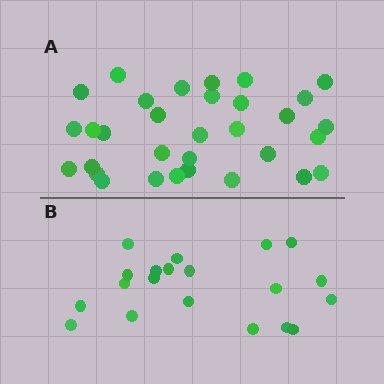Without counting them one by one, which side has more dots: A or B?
Region A (the top region) has more dots.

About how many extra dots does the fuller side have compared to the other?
Region A has roughly 12 or so more dots than region B.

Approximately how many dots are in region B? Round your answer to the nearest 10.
About 20 dots.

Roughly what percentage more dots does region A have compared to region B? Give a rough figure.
About 60% more.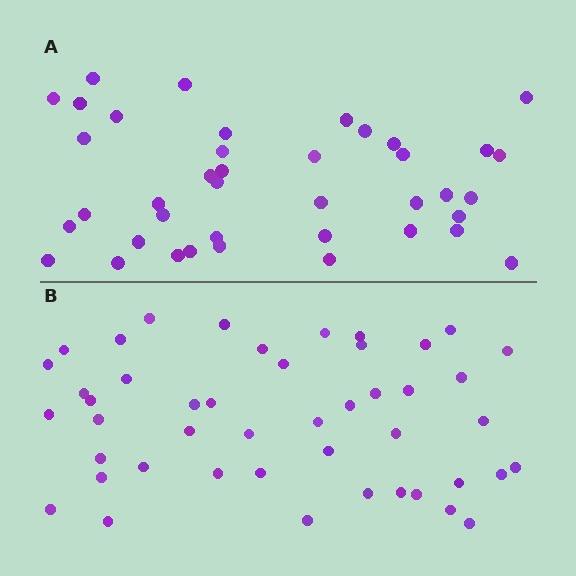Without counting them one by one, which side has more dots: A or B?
Region B (the bottom region) has more dots.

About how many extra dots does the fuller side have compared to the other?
Region B has about 6 more dots than region A.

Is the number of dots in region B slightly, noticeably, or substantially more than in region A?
Region B has only slightly more — the two regions are fairly close. The ratio is roughly 1.1 to 1.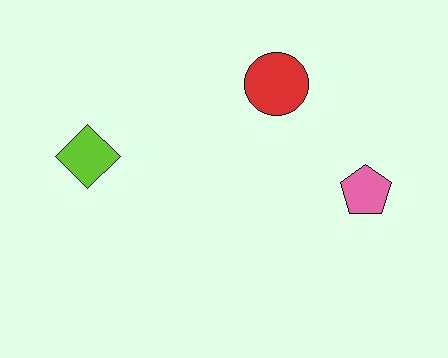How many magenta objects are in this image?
There are no magenta objects.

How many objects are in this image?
There are 3 objects.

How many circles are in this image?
There is 1 circle.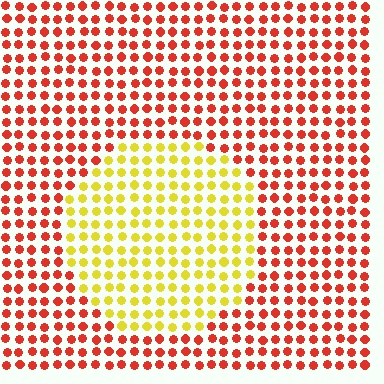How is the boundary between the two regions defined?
The boundary is defined purely by a slight shift in hue (about 55 degrees). Spacing, size, and orientation are identical on both sides.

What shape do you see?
I see a circle.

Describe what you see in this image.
The image is filled with small red elements in a uniform arrangement. A circle-shaped region is visible where the elements are tinted to a slightly different hue, forming a subtle color boundary.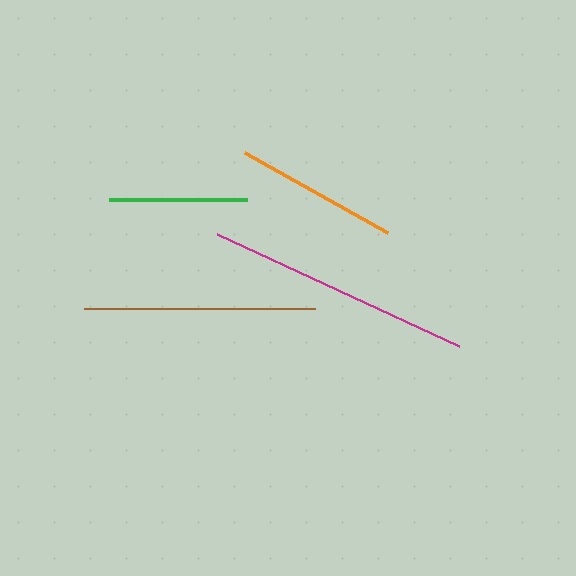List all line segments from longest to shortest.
From longest to shortest: magenta, brown, orange, green.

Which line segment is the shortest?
The green line is the shortest at approximately 139 pixels.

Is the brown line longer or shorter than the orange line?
The brown line is longer than the orange line.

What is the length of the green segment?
The green segment is approximately 139 pixels long.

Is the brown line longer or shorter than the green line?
The brown line is longer than the green line.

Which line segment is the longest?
The magenta line is the longest at approximately 266 pixels.